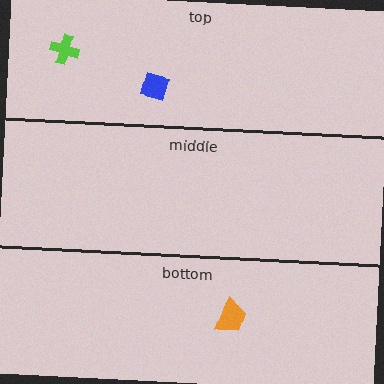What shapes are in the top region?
The blue diamond, the lime cross.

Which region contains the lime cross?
The top region.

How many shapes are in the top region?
2.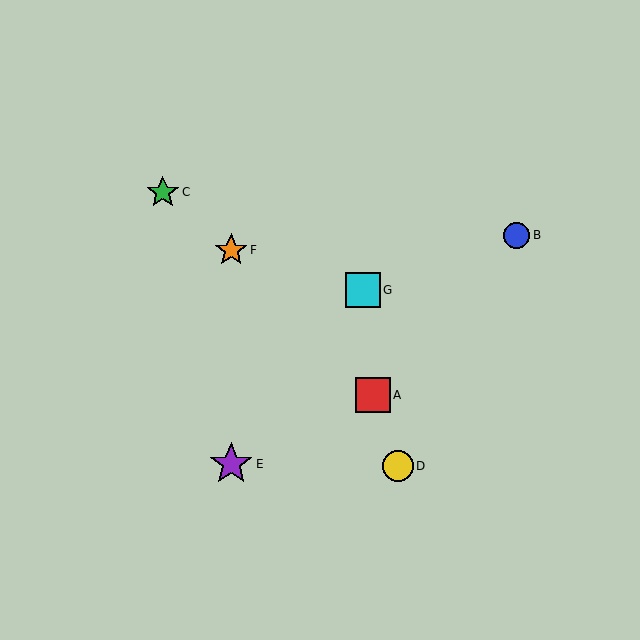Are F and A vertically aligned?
No, F is at x≈231 and A is at x≈373.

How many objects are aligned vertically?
2 objects (E, F) are aligned vertically.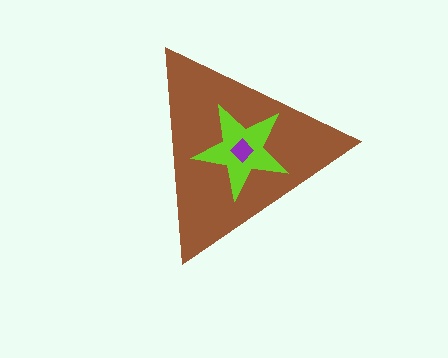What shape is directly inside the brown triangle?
The lime star.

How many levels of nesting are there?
3.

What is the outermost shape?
The brown triangle.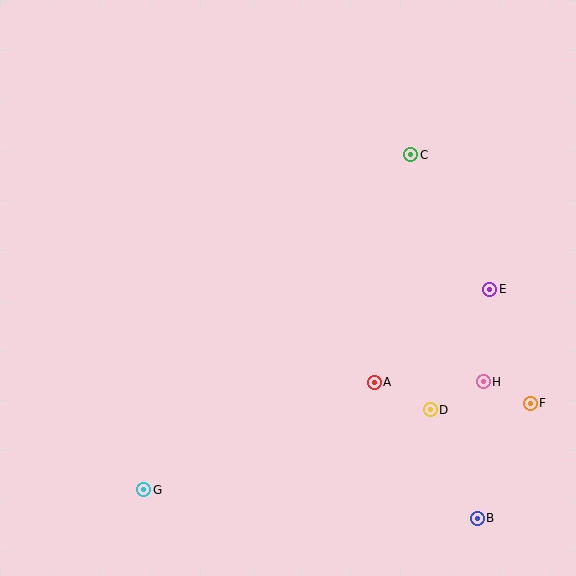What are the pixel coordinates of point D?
Point D is at (430, 410).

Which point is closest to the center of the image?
Point A at (374, 382) is closest to the center.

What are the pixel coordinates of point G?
Point G is at (144, 490).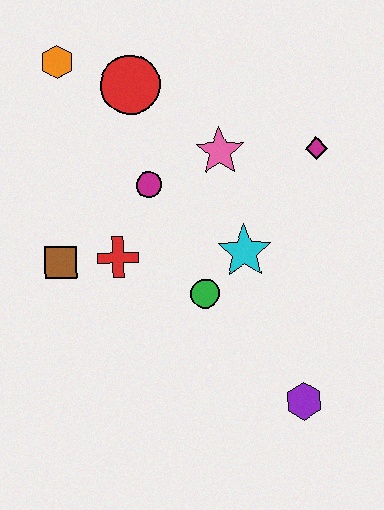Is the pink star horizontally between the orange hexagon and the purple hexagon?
Yes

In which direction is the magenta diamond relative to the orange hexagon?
The magenta diamond is to the right of the orange hexagon.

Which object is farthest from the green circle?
The orange hexagon is farthest from the green circle.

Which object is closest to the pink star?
The magenta circle is closest to the pink star.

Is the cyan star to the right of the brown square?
Yes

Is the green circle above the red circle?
No